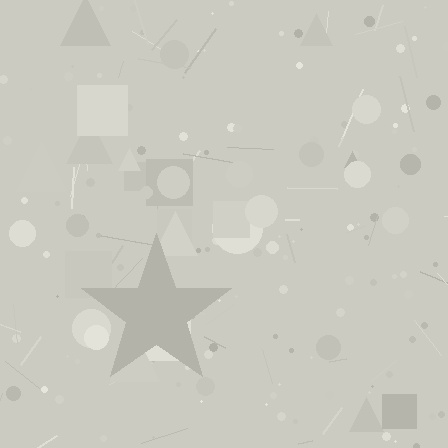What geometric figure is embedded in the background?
A star is embedded in the background.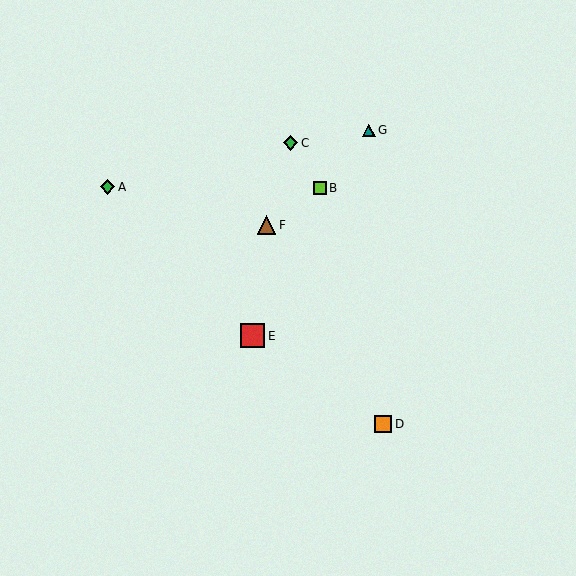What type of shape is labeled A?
Shape A is a green diamond.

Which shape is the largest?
The red square (labeled E) is the largest.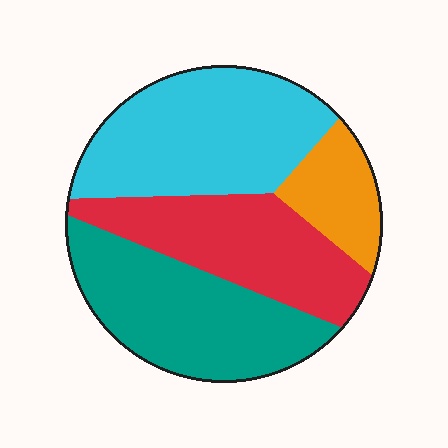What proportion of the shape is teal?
Teal covers 30% of the shape.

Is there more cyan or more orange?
Cyan.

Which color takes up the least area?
Orange, at roughly 10%.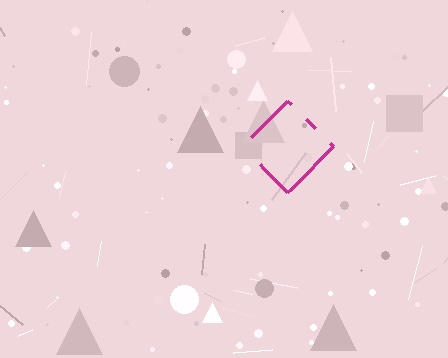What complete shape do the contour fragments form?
The contour fragments form a diamond.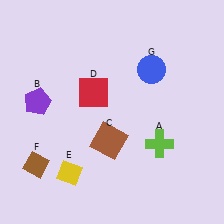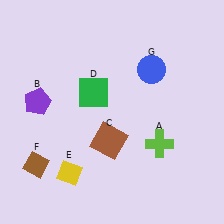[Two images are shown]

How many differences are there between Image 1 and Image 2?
There is 1 difference between the two images.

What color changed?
The square (D) changed from red in Image 1 to green in Image 2.